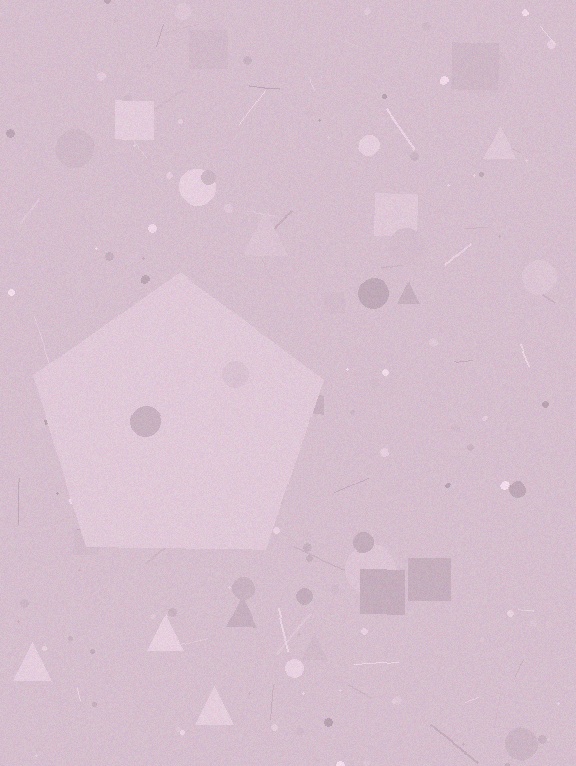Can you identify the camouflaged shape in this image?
The camouflaged shape is a pentagon.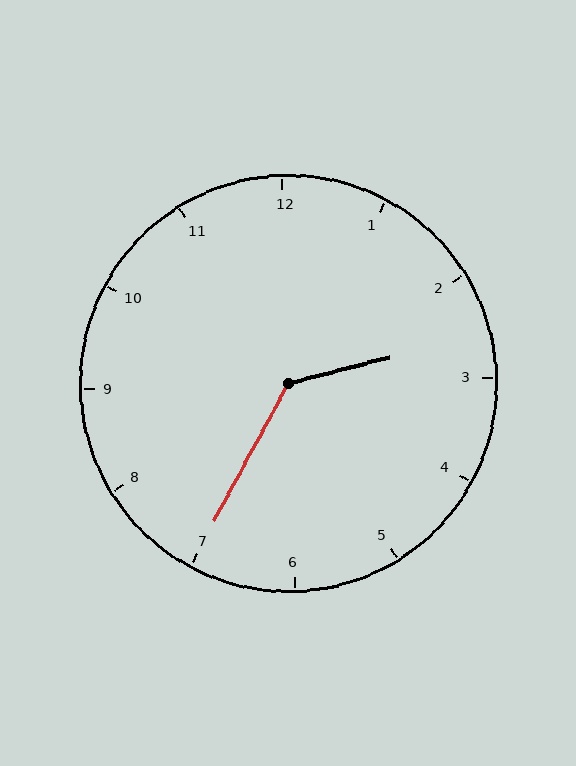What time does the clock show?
2:35.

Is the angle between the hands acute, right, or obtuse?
It is obtuse.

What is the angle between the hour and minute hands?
Approximately 132 degrees.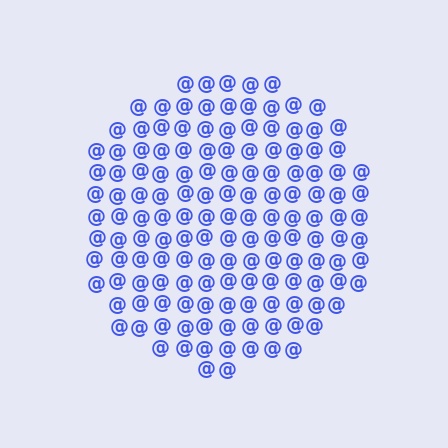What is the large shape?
The large shape is a circle.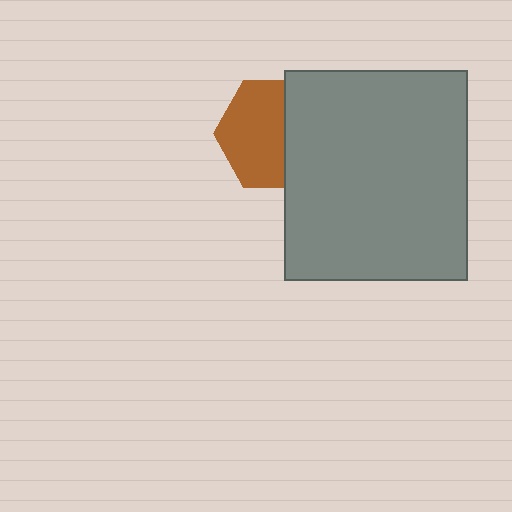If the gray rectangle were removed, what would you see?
You would see the complete brown hexagon.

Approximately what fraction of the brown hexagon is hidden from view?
Roughly 41% of the brown hexagon is hidden behind the gray rectangle.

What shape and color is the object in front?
The object in front is a gray rectangle.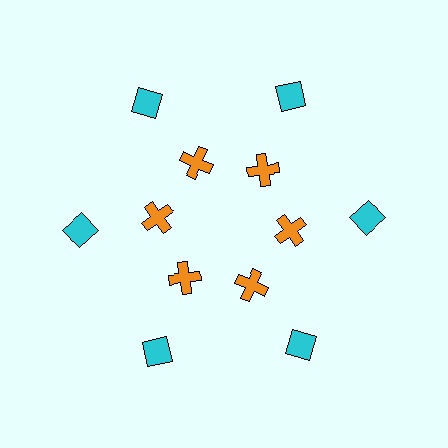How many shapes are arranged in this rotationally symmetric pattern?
There are 12 shapes, arranged in 6 groups of 2.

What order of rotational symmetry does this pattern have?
This pattern has 6-fold rotational symmetry.